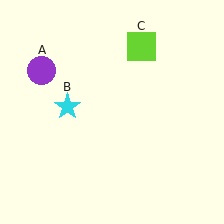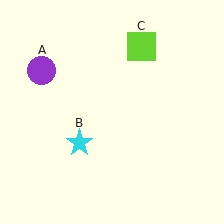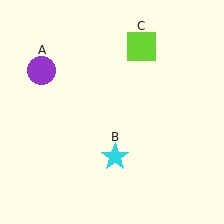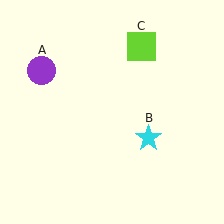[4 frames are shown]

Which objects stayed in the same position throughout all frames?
Purple circle (object A) and lime square (object C) remained stationary.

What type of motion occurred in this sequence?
The cyan star (object B) rotated counterclockwise around the center of the scene.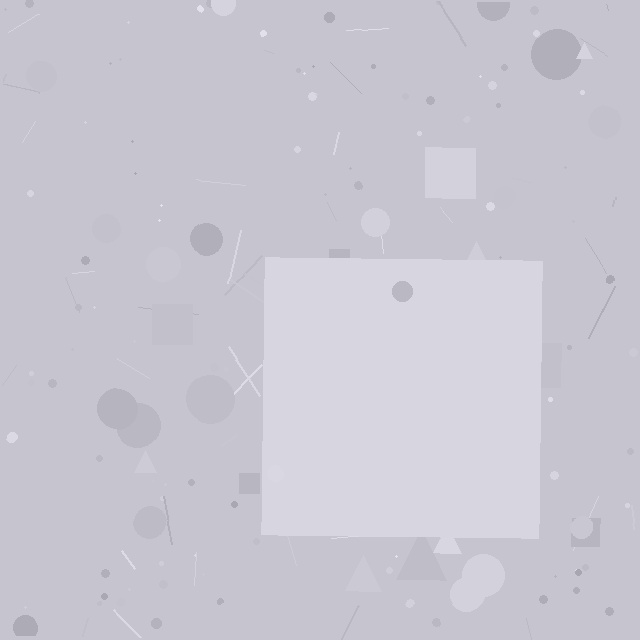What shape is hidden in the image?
A square is hidden in the image.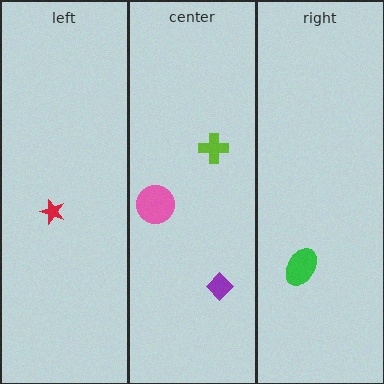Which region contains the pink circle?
The center region.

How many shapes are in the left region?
1.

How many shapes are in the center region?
3.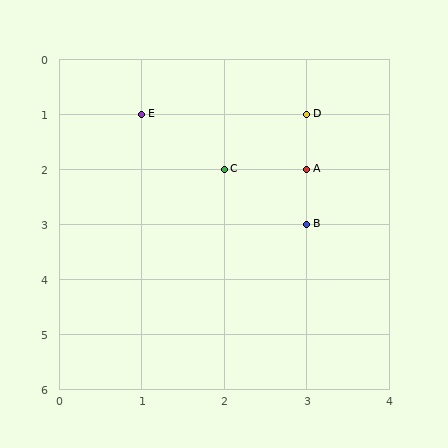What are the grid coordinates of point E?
Point E is at grid coordinates (1, 1).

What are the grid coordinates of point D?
Point D is at grid coordinates (3, 1).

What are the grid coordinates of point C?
Point C is at grid coordinates (2, 2).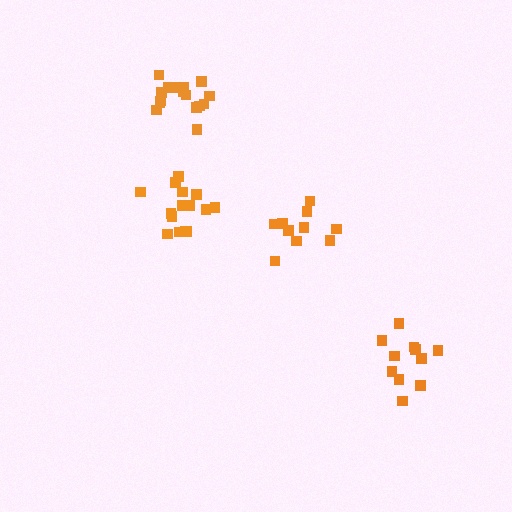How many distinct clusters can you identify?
There are 4 distinct clusters.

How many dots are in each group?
Group 1: 10 dots, Group 2: 11 dots, Group 3: 16 dots, Group 4: 15 dots (52 total).